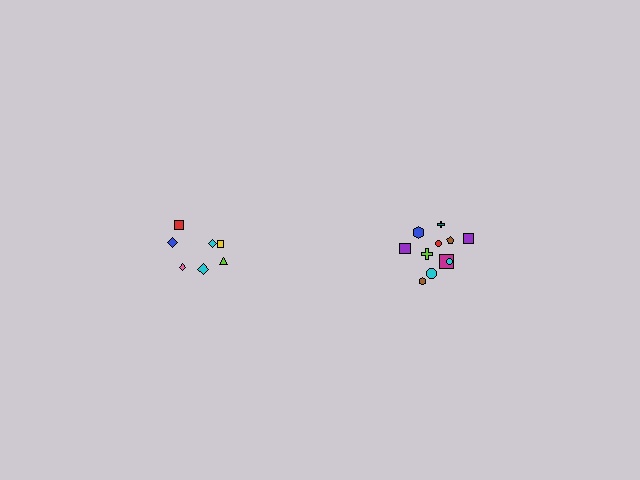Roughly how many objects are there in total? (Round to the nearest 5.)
Roughly 20 objects in total.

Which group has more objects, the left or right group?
The right group.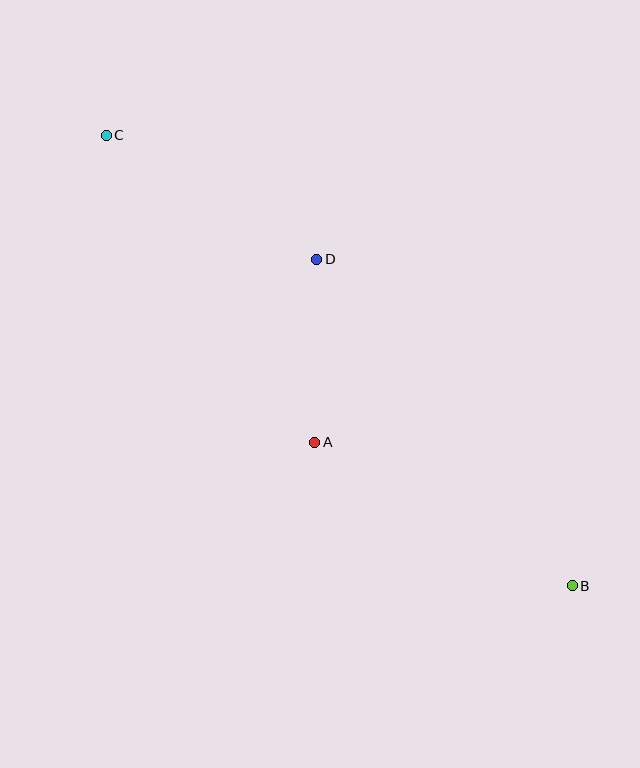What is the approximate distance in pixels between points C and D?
The distance between C and D is approximately 245 pixels.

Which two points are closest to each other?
Points A and D are closest to each other.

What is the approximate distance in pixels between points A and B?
The distance between A and B is approximately 295 pixels.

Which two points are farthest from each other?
Points B and C are farthest from each other.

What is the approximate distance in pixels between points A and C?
The distance between A and C is approximately 371 pixels.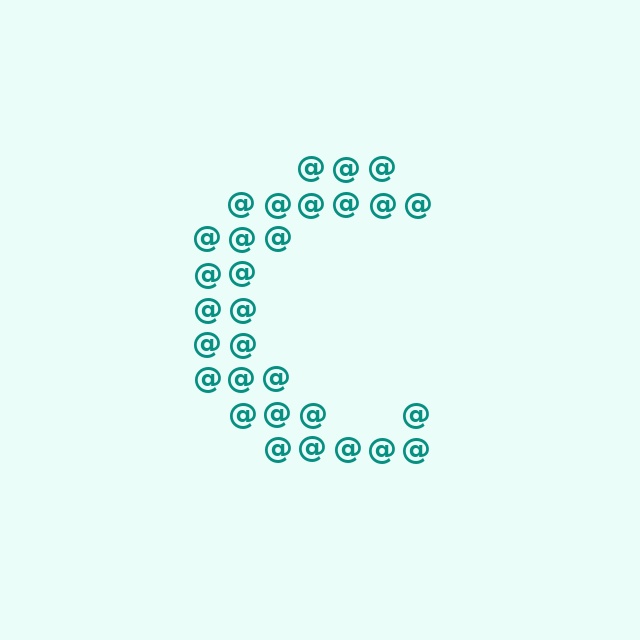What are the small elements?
The small elements are at signs.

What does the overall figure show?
The overall figure shows the letter C.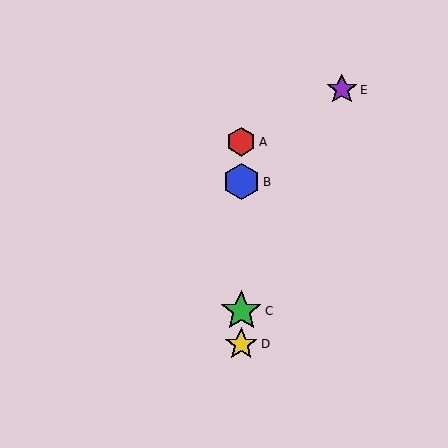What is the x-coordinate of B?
Object B is at x≈241.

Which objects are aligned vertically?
Objects A, B, C, D are aligned vertically.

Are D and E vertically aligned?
No, D is at x≈241 and E is at x≈342.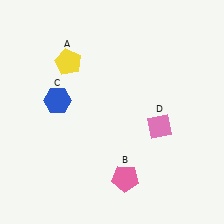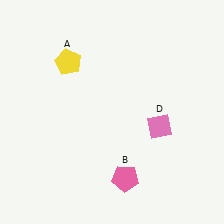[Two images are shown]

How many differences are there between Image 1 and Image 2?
There is 1 difference between the two images.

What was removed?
The blue hexagon (C) was removed in Image 2.